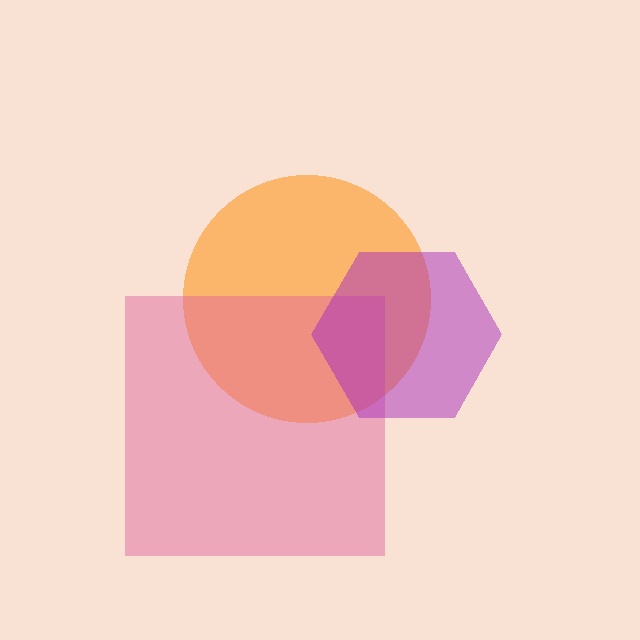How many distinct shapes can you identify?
There are 3 distinct shapes: an orange circle, a pink square, a purple hexagon.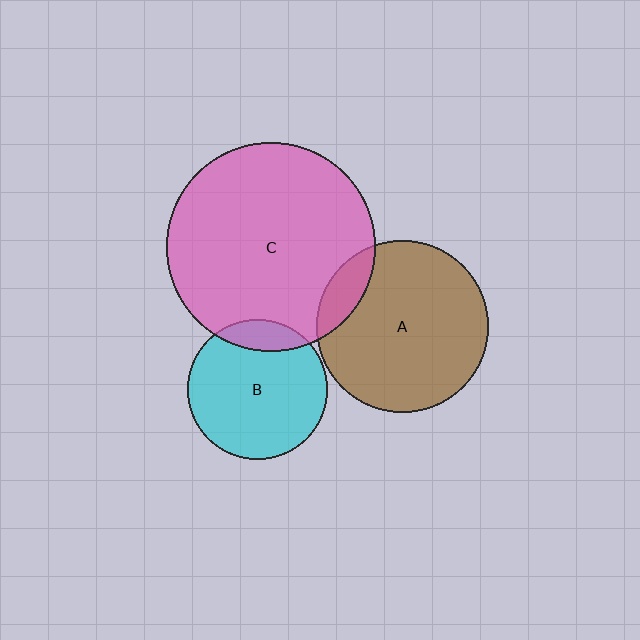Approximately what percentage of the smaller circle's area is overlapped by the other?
Approximately 15%.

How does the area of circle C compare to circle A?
Approximately 1.5 times.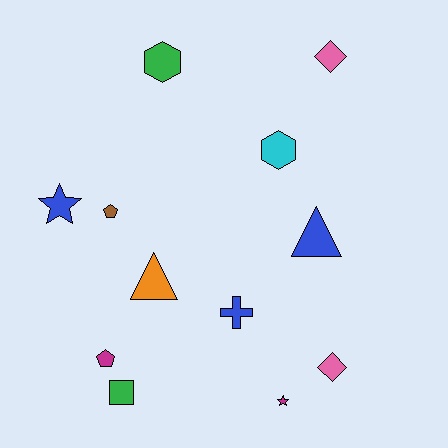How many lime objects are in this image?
There are no lime objects.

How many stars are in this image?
There are 2 stars.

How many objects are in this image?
There are 12 objects.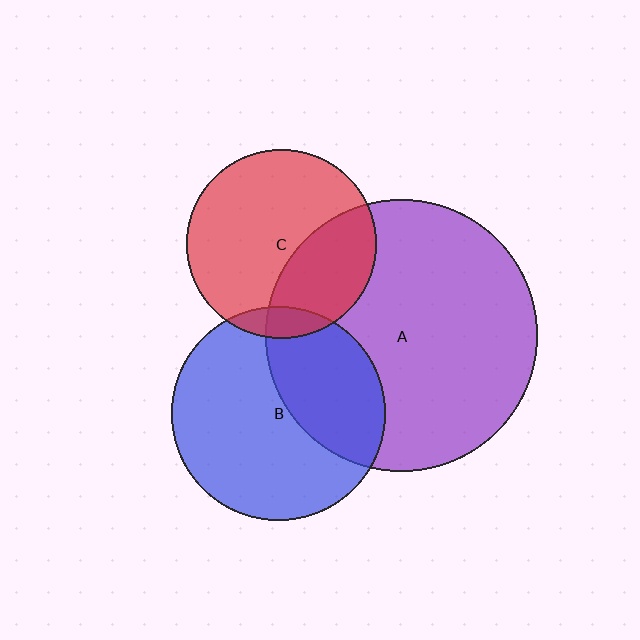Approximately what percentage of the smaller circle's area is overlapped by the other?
Approximately 10%.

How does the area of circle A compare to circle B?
Approximately 1.6 times.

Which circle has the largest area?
Circle A (purple).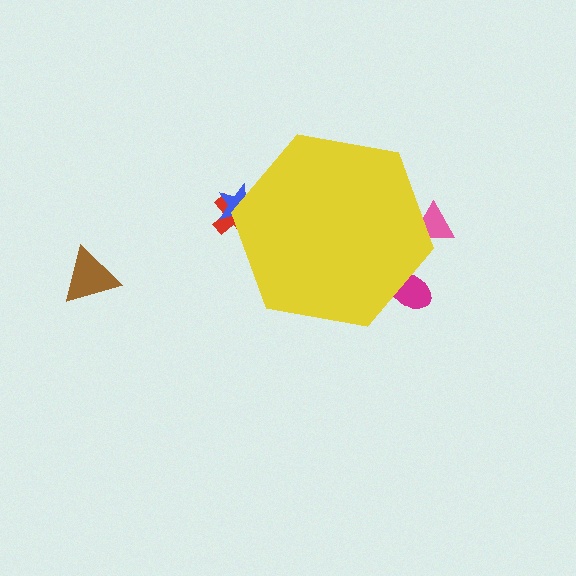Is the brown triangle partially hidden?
No, the brown triangle is fully visible.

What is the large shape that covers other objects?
A yellow hexagon.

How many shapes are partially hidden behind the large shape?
4 shapes are partially hidden.